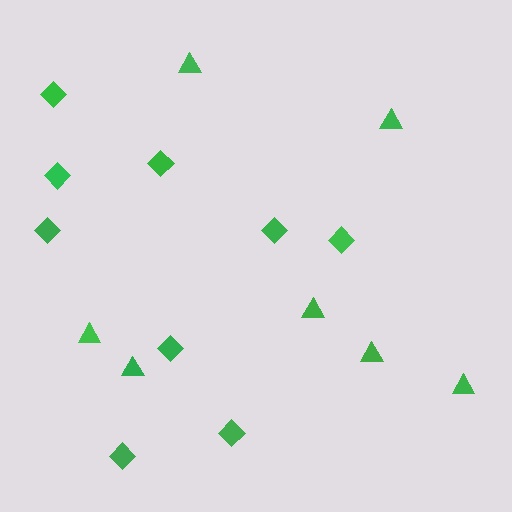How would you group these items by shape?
There are 2 groups: one group of diamonds (9) and one group of triangles (7).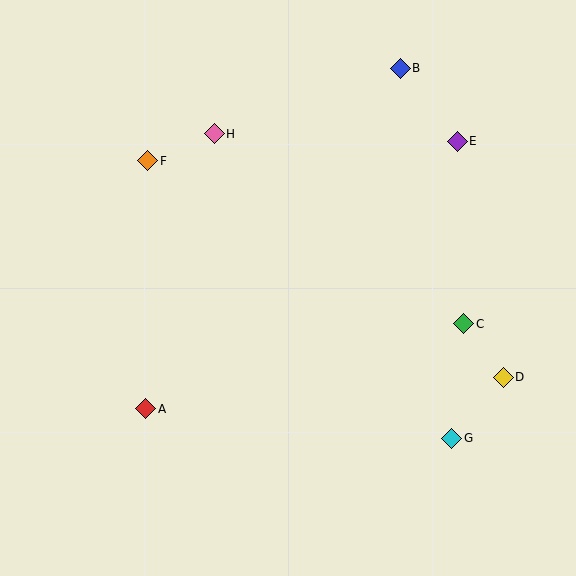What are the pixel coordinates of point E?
Point E is at (457, 141).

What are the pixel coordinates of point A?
Point A is at (146, 409).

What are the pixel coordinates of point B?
Point B is at (400, 68).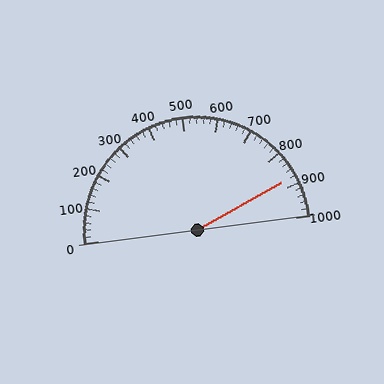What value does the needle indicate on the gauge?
The needle indicates approximately 880.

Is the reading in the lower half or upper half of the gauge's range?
The reading is in the upper half of the range (0 to 1000).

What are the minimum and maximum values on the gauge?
The gauge ranges from 0 to 1000.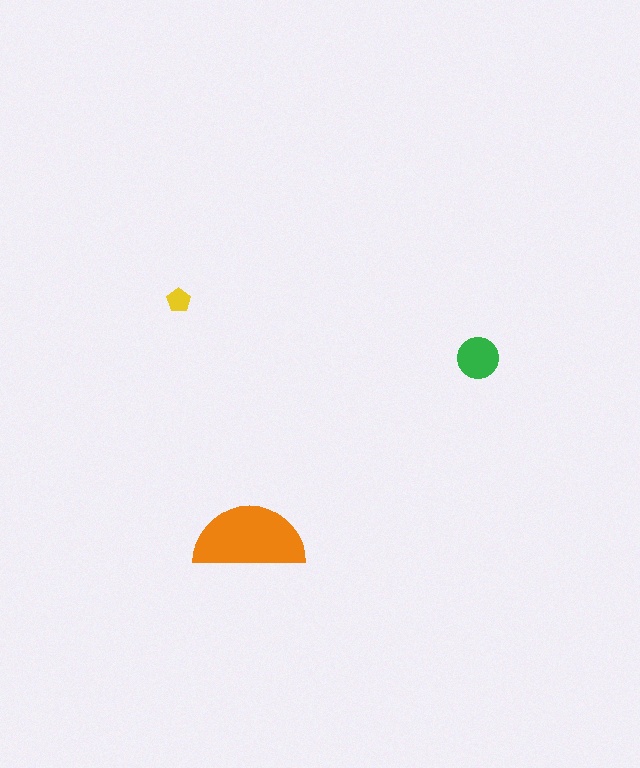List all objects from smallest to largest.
The yellow pentagon, the green circle, the orange semicircle.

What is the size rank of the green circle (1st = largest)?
2nd.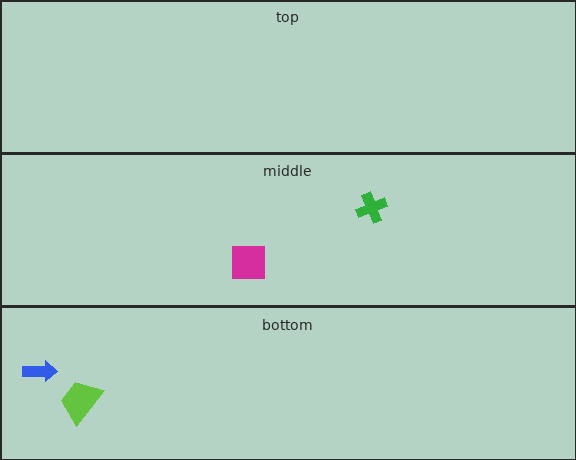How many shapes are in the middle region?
2.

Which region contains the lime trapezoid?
The bottom region.